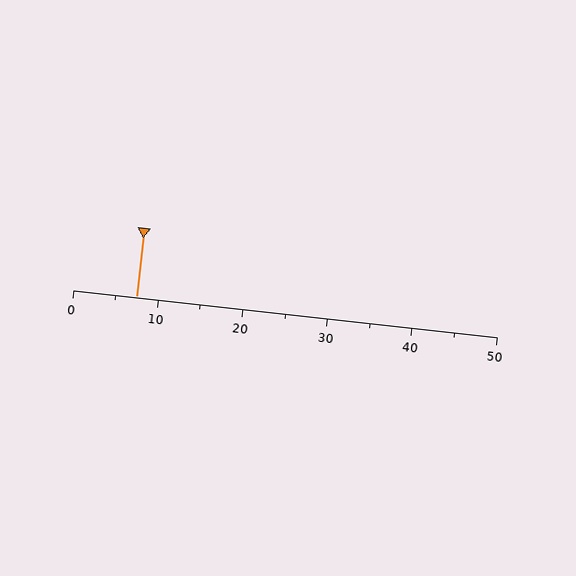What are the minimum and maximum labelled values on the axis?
The axis runs from 0 to 50.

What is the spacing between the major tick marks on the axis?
The major ticks are spaced 10 apart.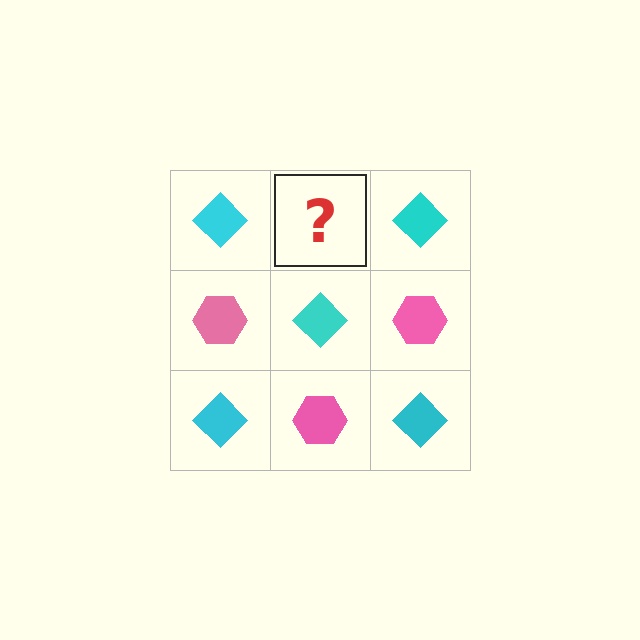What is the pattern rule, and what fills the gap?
The rule is that it alternates cyan diamond and pink hexagon in a checkerboard pattern. The gap should be filled with a pink hexagon.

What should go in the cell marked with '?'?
The missing cell should contain a pink hexagon.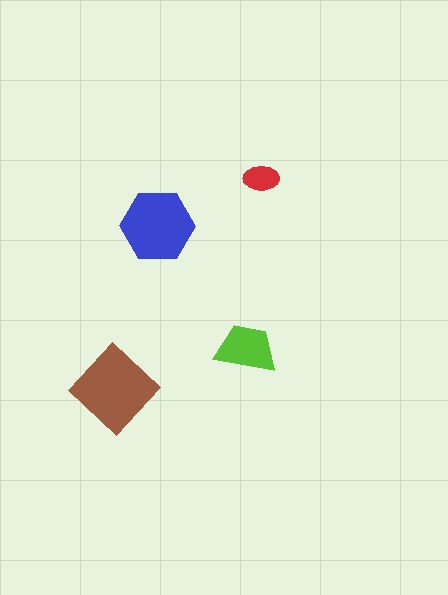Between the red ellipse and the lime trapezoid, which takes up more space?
The lime trapezoid.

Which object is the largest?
The brown diamond.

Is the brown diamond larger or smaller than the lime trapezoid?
Larger.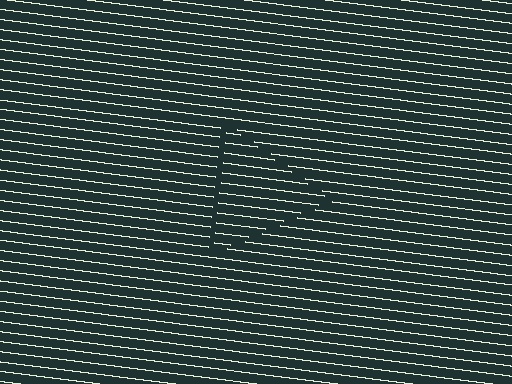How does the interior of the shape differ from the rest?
The interior of the shape contains the same grating, shifted by half a period — the contour is defined by the phase discontinuity where line-ends from the inner and outer gratings abut.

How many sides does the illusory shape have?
3 sides — the line-ends trace a triangle.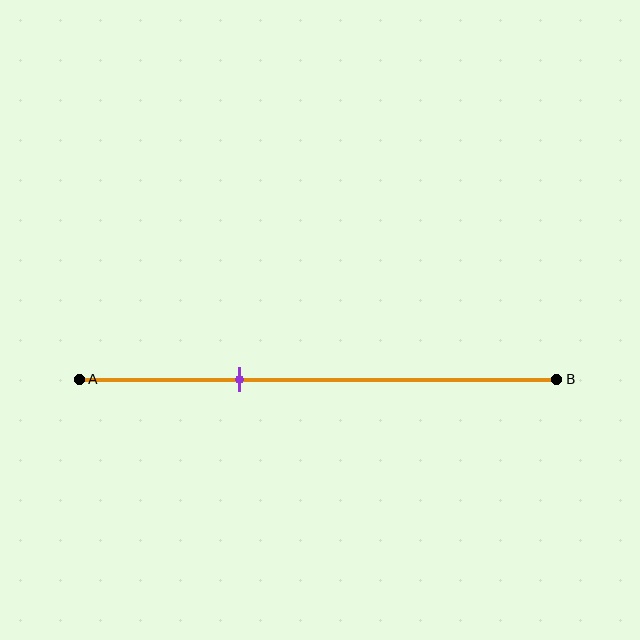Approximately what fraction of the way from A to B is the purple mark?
The purple mark is approximately 35% of the way from A to B.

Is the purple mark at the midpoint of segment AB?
No, the mark is at about 35% from A, not at the 50% midpoint.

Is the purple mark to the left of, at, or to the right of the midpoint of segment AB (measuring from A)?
The purple mark is to the left of the midpoint of segment AB.